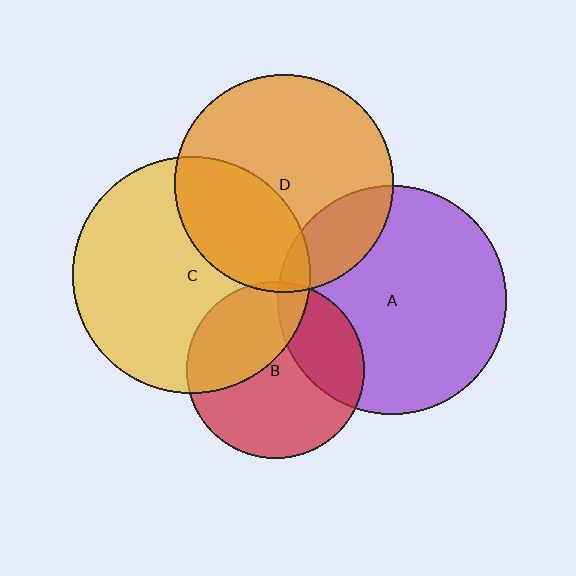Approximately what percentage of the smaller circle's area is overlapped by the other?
Approximately 35%.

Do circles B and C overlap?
Yes.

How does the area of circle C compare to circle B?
Approximately 1.8 times.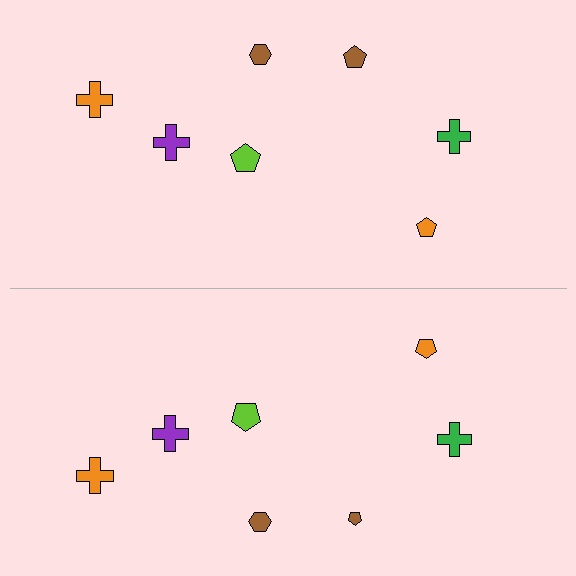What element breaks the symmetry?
The brown pentagon on the bottom side has a different size than its mirror counterpart.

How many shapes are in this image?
There are 14 shapes in this image.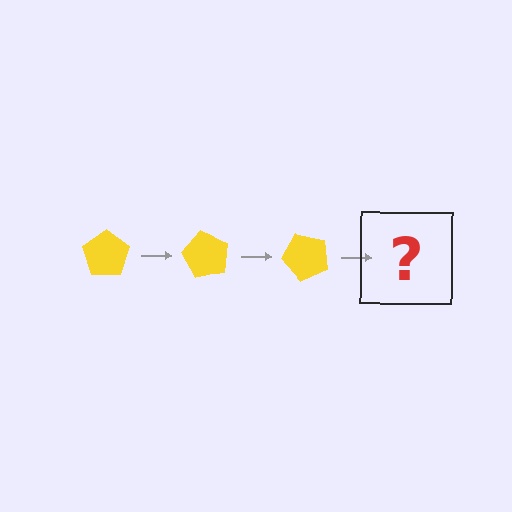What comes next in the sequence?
The next element should be a yellow pentagon rotated 180 degrees.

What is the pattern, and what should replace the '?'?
The pattern is that the pentagon rotates 60 degrees each step. The '?' should be a yellow pentagon rotated 180 degrees.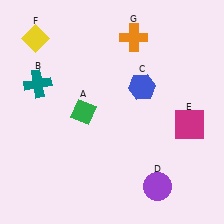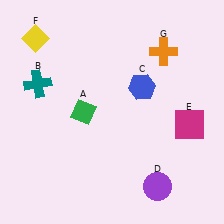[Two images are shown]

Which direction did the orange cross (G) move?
The orange cross (G) moved right.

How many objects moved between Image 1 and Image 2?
1 object moved between the two images.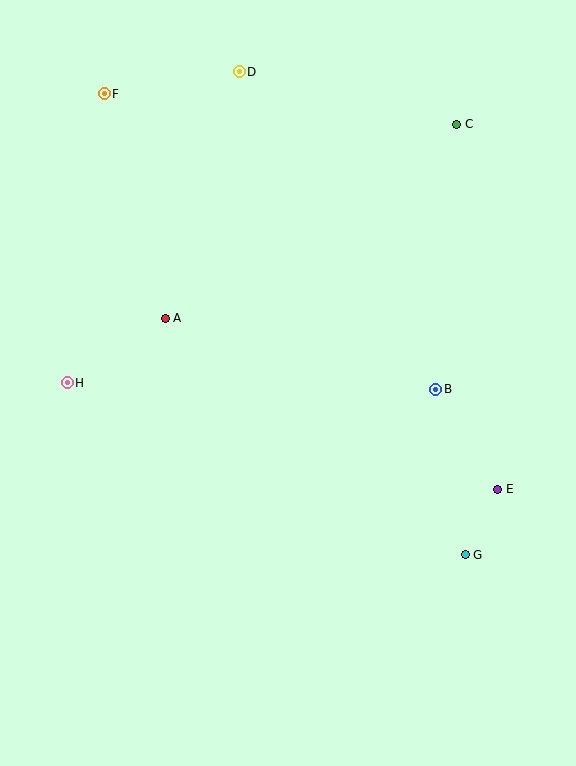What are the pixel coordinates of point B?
Point B is at (436, 389).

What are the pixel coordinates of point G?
Point G is at (465, 555).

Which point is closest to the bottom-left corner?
Point H is closest to the bottom-left corner.